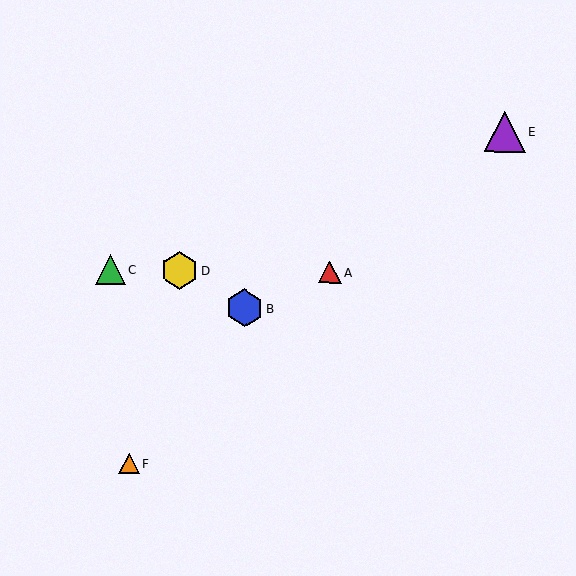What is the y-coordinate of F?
Object F is at y≈464.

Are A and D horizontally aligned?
Yes, both are at y≈272.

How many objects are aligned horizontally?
3 objects (A, C, D) are aligned horizontally.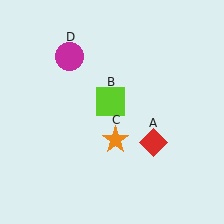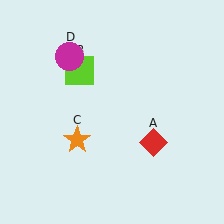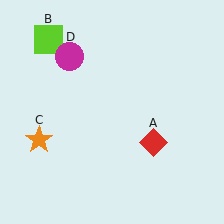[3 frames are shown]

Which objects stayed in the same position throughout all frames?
Red diamond (object A) and magenta circle (object D) remained stationary.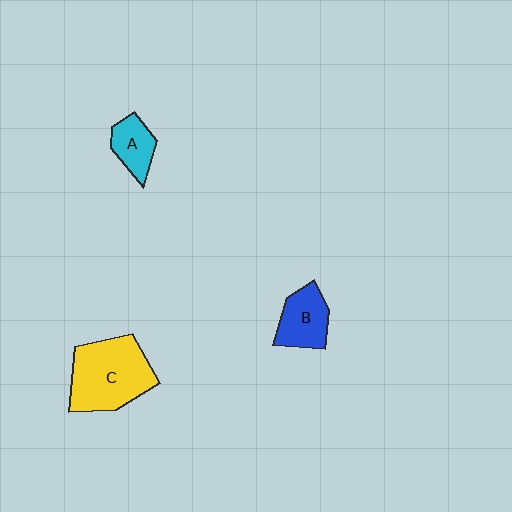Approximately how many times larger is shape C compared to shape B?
Approximately 1.9 times.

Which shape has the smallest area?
Shape A (cyan).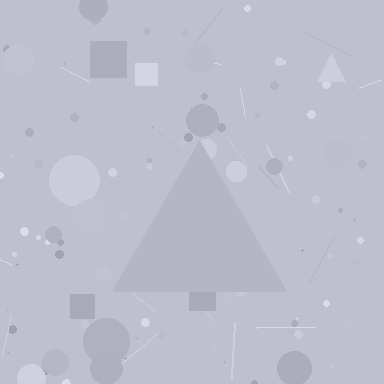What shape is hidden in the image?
A triangle is hidden in the image.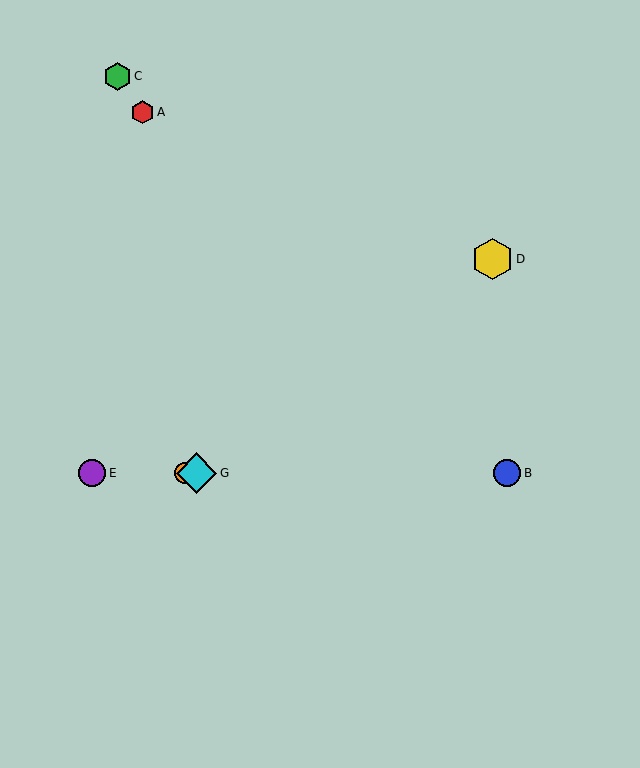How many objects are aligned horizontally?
4 objects (B, E, F, G) are aligned horizontally.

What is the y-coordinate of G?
Object G is at y≈473.